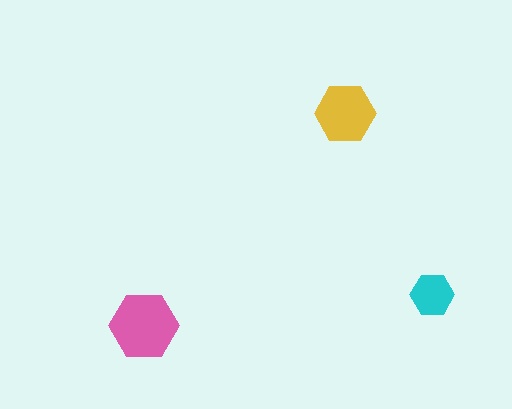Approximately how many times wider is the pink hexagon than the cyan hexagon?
About 1.5 times wider.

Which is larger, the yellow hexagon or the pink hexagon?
The pink one.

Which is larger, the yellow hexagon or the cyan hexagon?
The yellow one.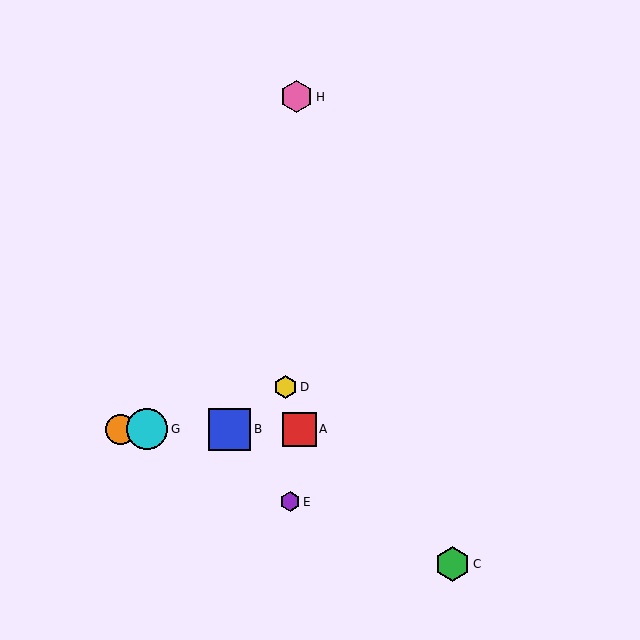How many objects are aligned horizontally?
4 objects (A, B, F, G) are aligned horizontally.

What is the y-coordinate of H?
Object H is at y≈97.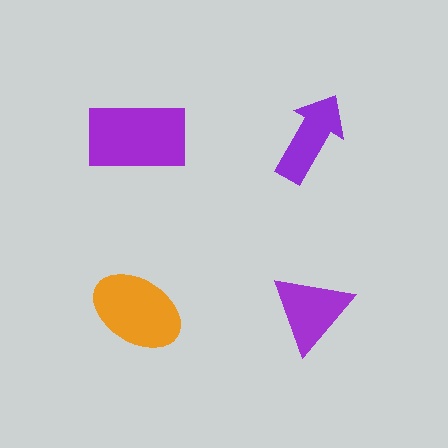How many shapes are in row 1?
2 shapes.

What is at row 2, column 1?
An orange ellipse.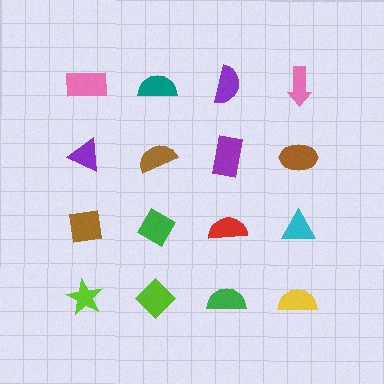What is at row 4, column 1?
A lime star.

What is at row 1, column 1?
A pink rectangle.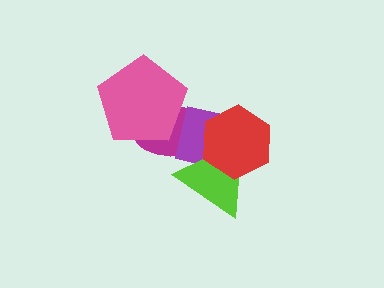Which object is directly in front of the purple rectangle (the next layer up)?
The pink pentagon is directly in front of the purple rectangle.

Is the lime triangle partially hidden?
Yes, it is partially covered by another shape.